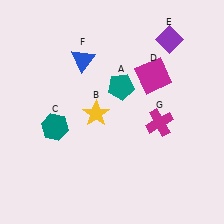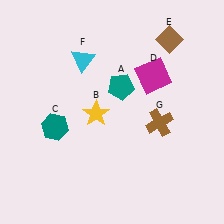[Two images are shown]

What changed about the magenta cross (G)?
In Image 1, G is magenta. In Image 2, it changed to brown.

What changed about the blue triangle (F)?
In Image 1, F is blue. In Image 2, it changed to cyan.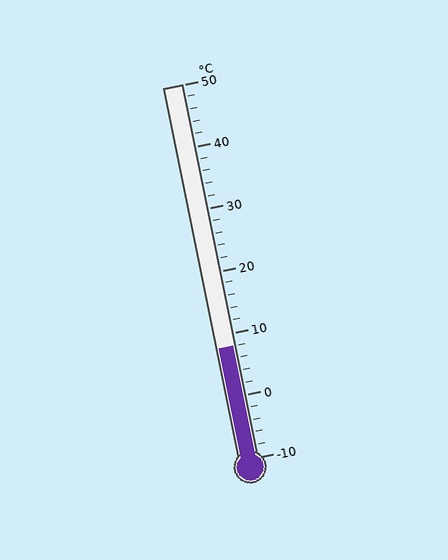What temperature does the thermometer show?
The thermometer shows approximately 8°C.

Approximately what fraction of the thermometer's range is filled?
The thermometer is filled to approximately 30% of its range.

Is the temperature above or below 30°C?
The temperature is below 30°C.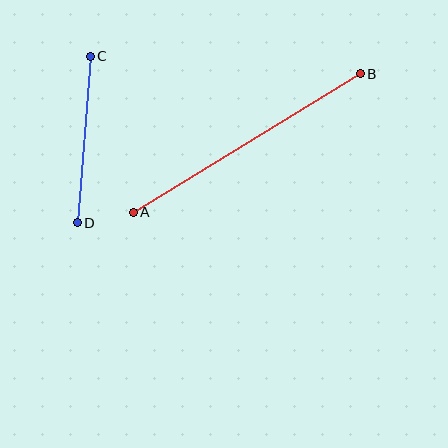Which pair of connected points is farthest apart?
Points A and B are farthest apart.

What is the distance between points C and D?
The distance is approximately 167 pixels.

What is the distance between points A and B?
The distance is approximately 266 pixels.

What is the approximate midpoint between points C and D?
The midpoint is at approximately (84, 140) pixels.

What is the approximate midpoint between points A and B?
The midpoint is at approximately (247, 143) pixels.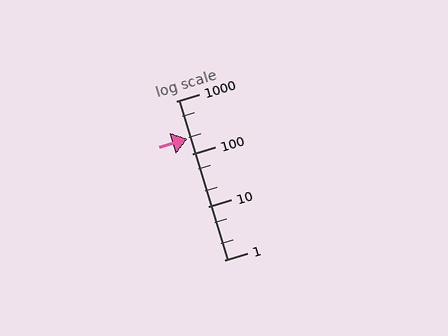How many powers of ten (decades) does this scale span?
The scale spans 3 decades, from 1 to 1000.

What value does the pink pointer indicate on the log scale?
The pointer indicates approximately 190.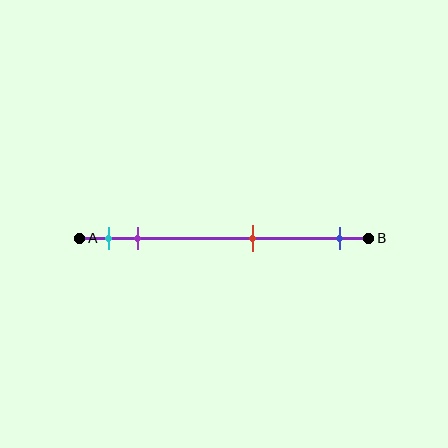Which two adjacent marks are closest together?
The cyan and purple marks are the closest adjacent pair.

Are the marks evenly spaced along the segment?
No, the marks are not evenly spaced.